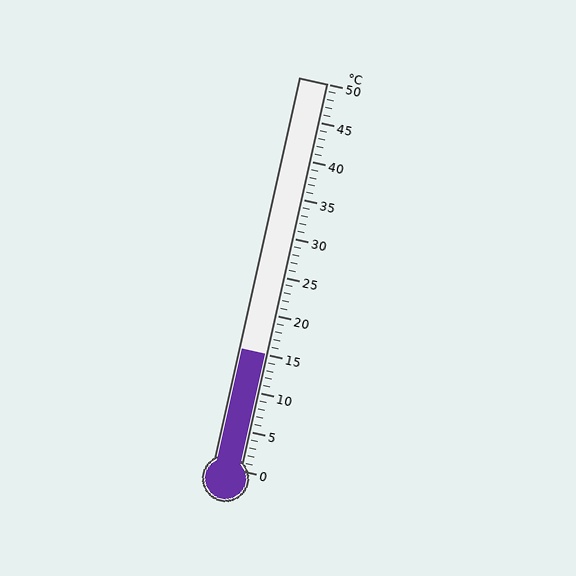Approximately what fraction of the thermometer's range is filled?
The thermometer is filled to approximately 30% of its range.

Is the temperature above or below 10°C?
The temperature is above 10°C.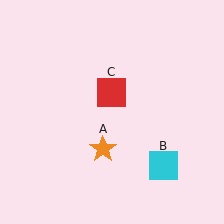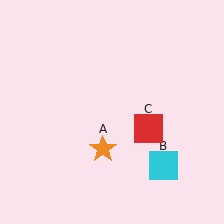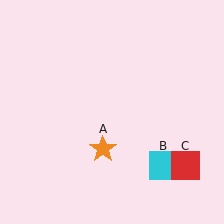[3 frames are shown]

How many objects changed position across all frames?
1 object changed position: red square (object C).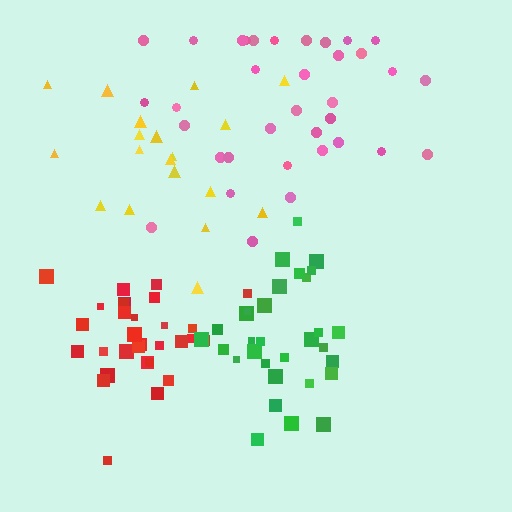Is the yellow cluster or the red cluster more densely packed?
Red.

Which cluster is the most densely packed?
Red.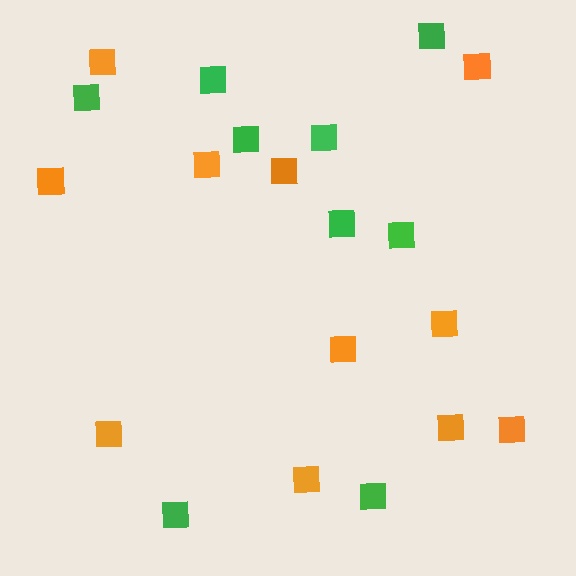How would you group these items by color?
There are 2 groups: one group of orange squares (11) and one group of green squares (9).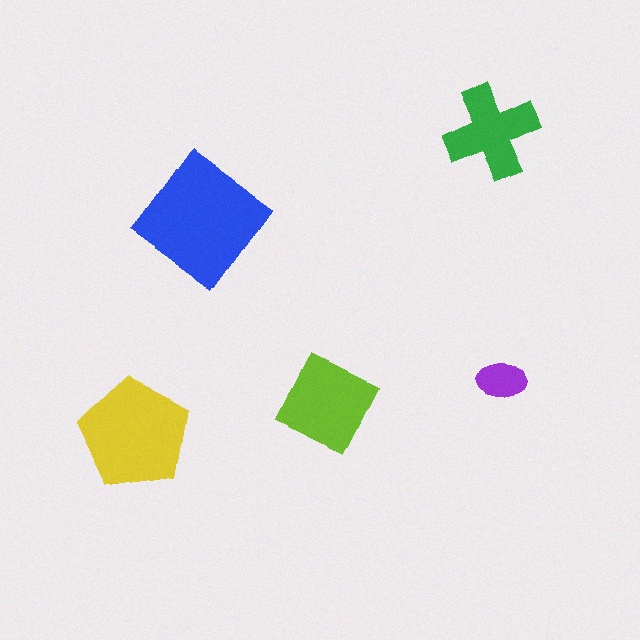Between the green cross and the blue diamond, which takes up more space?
The blue diamond.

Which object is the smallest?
The purple ellipse.